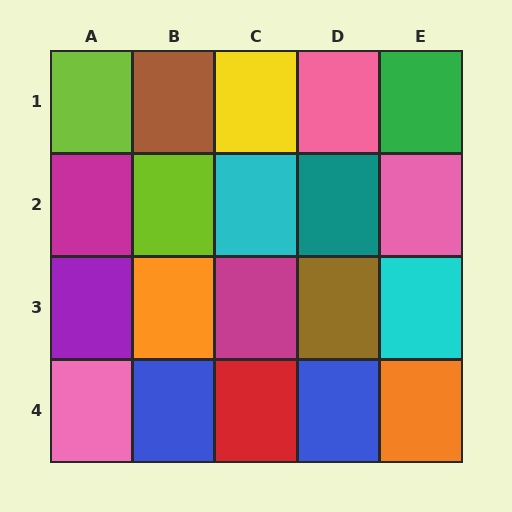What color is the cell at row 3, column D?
Brown.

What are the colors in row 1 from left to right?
Lime, brown, yellow, pink, green.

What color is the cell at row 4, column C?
Red.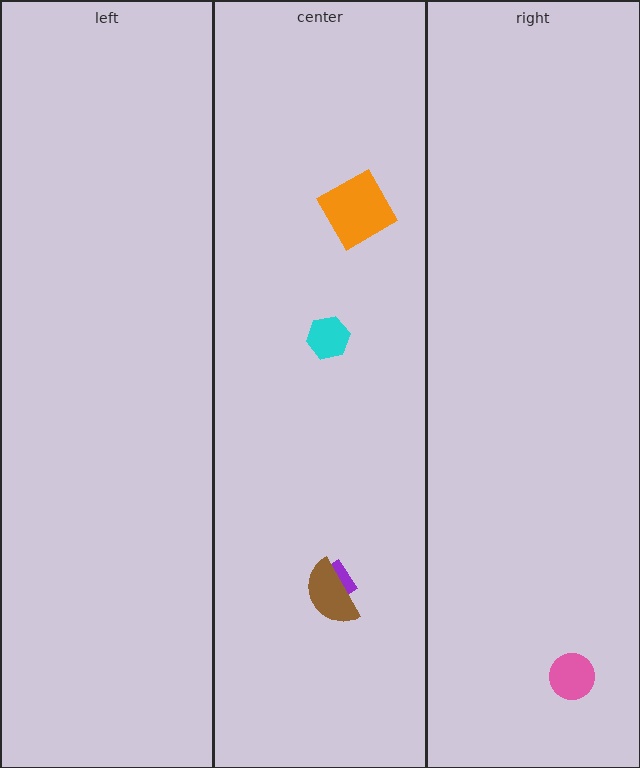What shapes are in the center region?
The orange square, the purple diamond, the cyan hexagon, the brown semicircle.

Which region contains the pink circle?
The right region.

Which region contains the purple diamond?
The center region.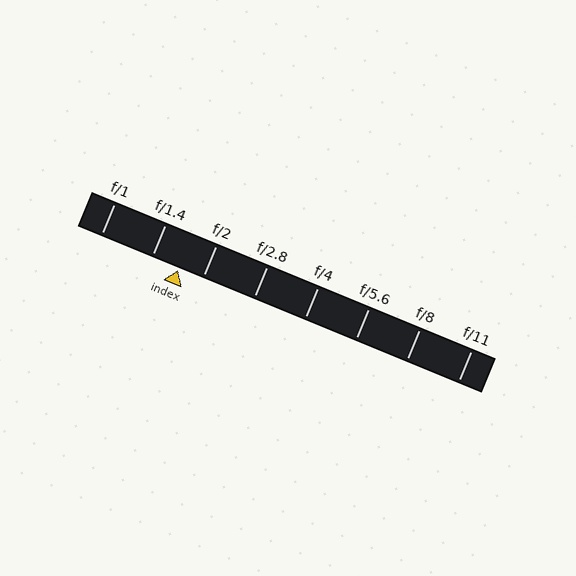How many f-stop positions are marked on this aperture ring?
There are 8 f-stop positions marked.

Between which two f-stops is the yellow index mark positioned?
The index mark is between f/1.4 and f/2.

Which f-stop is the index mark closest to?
The index mark is closest to f/2.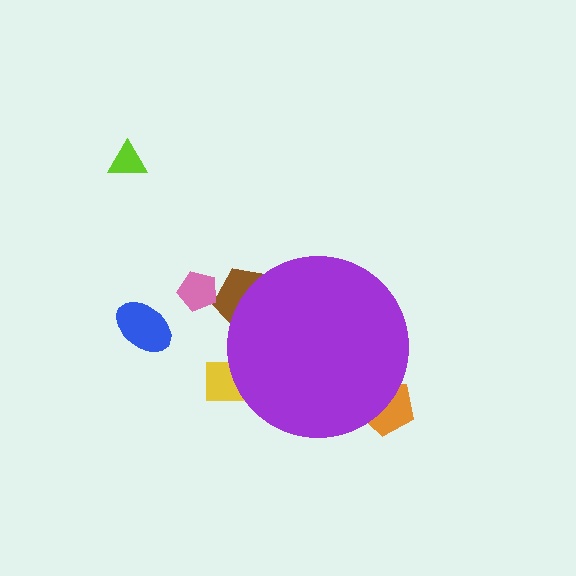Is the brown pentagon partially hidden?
Yes, the brown pentagon is partially hidden behind the purple circle.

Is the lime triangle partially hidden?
No, the lime triangle is fully visible.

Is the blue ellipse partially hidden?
No, the blue ellipse is fully visible.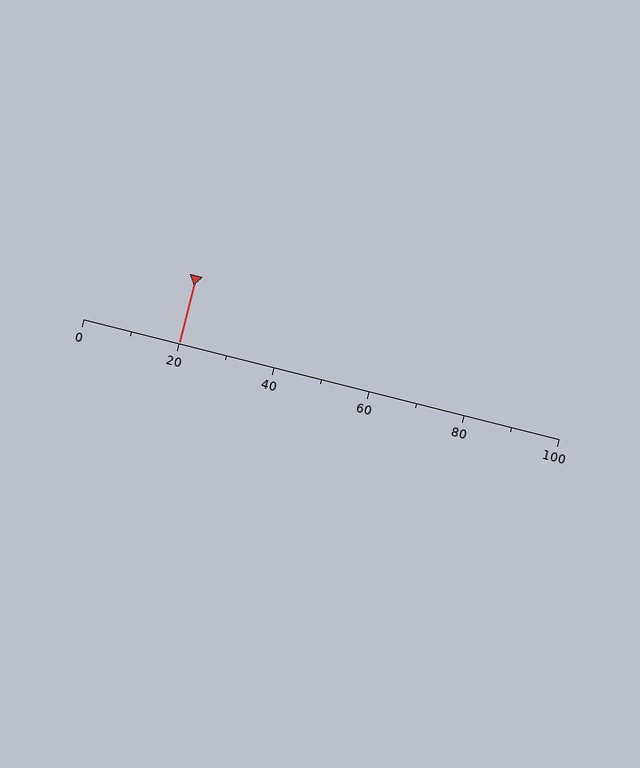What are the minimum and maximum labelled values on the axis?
The axis runs from 0 to 100.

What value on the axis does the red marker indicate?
The marker indicates approximately 20.